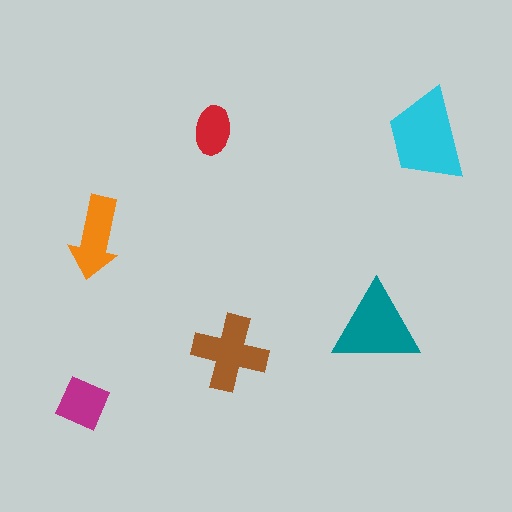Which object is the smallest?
The red ellipse.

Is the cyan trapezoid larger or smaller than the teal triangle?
Larger.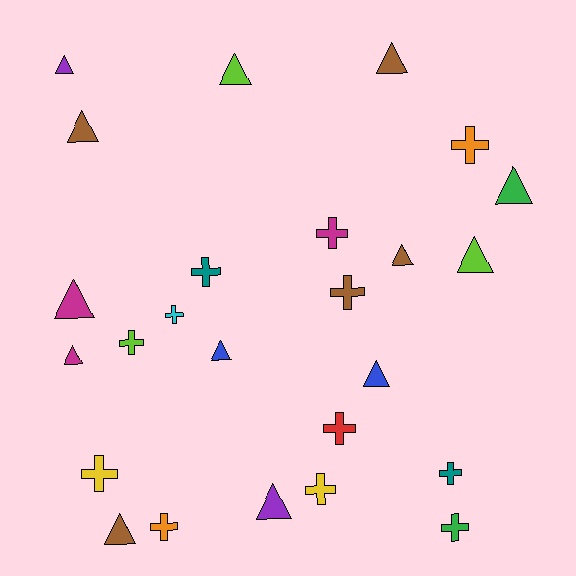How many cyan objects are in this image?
There is 1 cyan object.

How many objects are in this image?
There are 25 objects.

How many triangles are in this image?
There are 13 triangles.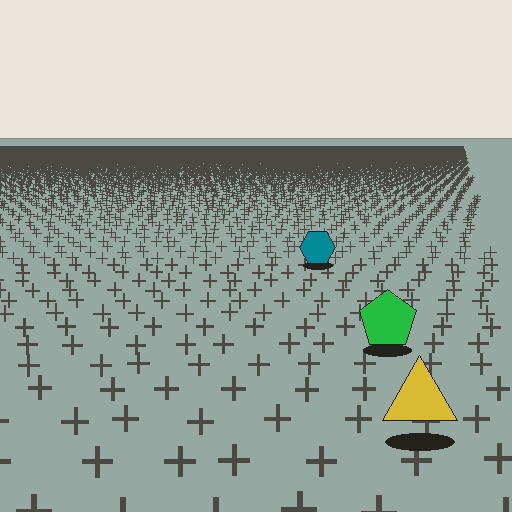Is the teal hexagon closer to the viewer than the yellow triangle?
No. The yellow triangle is closer — you can tell from the texture gradient: the ground texture is coarser near it.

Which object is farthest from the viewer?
The teal hexagon is farthest from the viewer. It appears smaller and the ground texture around it is denser.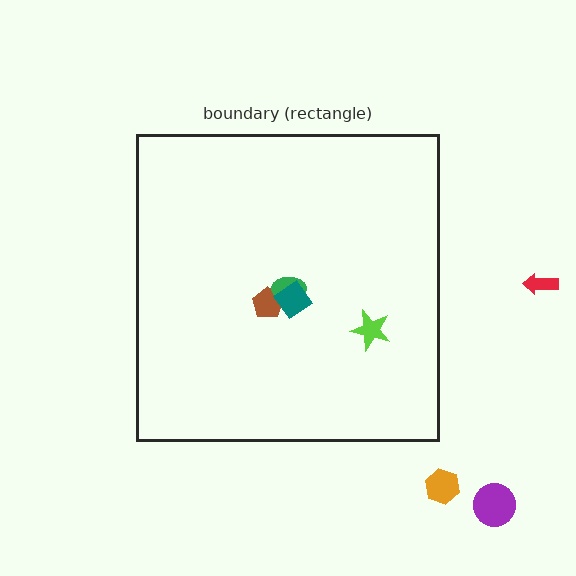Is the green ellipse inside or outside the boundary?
Inside.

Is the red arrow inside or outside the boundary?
Outside.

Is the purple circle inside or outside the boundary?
Outside.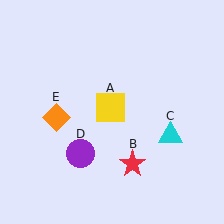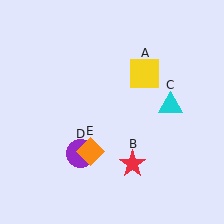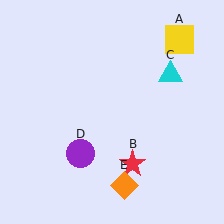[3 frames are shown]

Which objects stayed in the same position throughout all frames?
Red star (object B) and purple circle (object D) remained stationary.